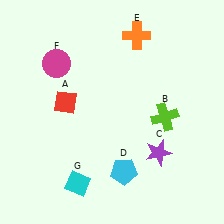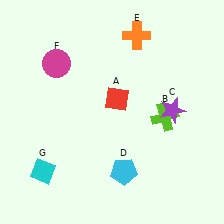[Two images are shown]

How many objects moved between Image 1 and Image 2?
3 objects moved between the two images.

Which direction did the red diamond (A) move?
The red diamond (A) moved right.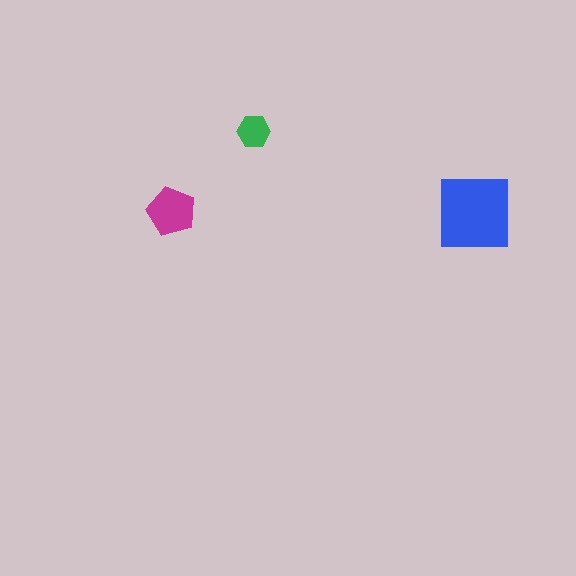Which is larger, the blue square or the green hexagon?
The blue square.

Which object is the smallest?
The green hexagon.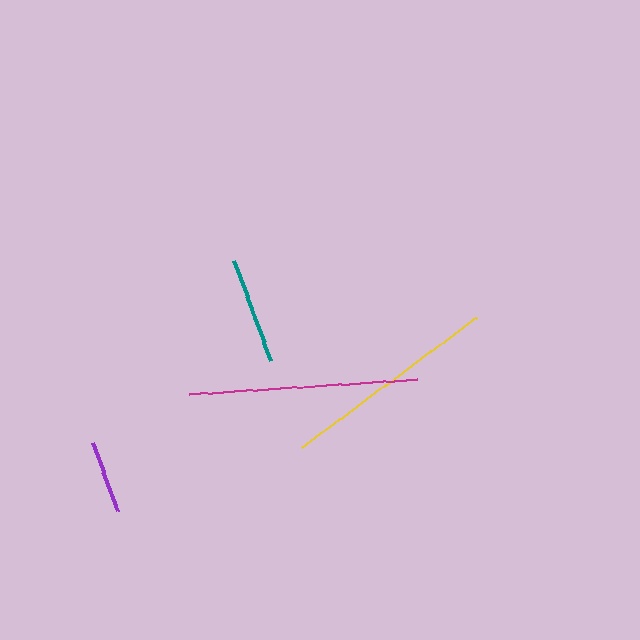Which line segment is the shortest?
The purple line is the shortest at approximately 72 pixels.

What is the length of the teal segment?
The teal segment is approximately 106 pixels long.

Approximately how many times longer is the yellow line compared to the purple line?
The yellow line is approximately 3.0 times the length of the purple line.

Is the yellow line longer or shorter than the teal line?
The yellow line is longer than the teal line.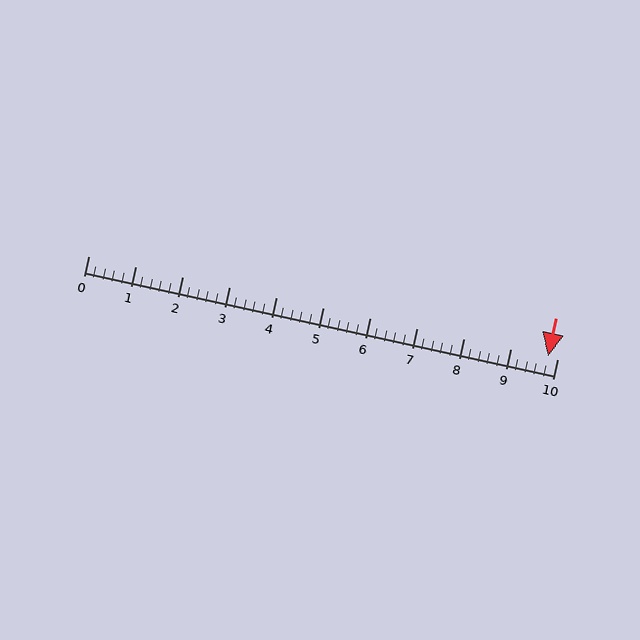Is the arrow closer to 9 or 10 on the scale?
The arrow is closer to 10.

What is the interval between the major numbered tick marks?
The major tick marks are spaced 1 units apart.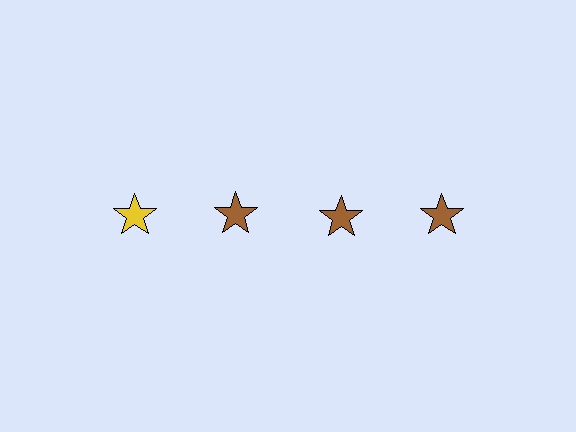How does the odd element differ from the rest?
It has a different color: yellow instead of brown.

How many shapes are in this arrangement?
There are 4 shapes arranged in a grid pattern.